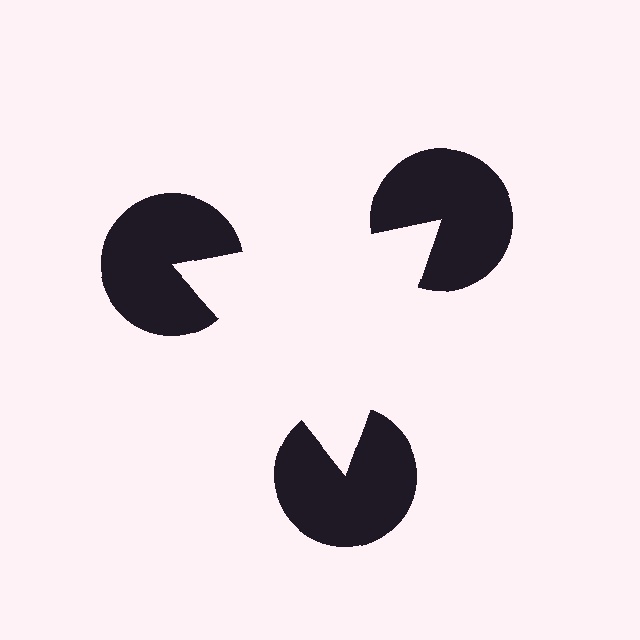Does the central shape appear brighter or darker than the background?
It typically appears slightly brighter than the background, even though no actual brightness change is drawn.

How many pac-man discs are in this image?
There are 3 — one at each vertex of the illusory triangle.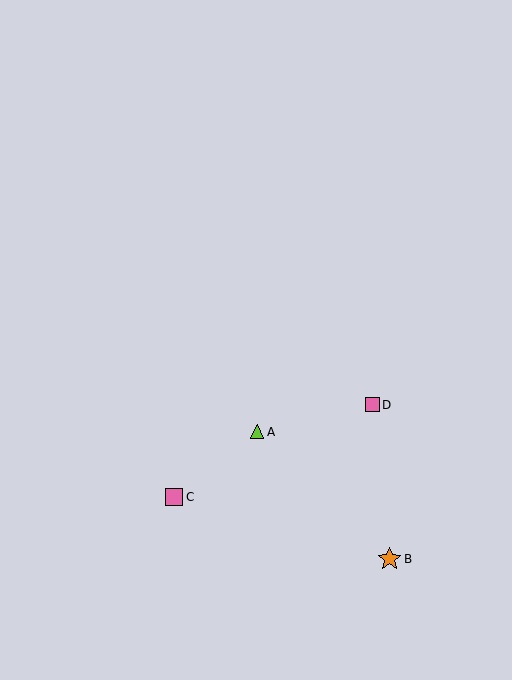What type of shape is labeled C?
Shape C is a pink square.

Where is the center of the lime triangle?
The center of the lime triangle is at (257, 432).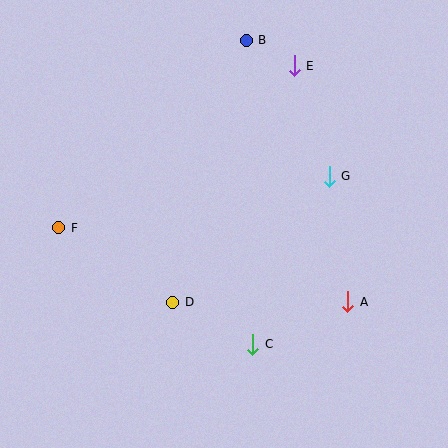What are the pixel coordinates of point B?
Point B is at (246, 40).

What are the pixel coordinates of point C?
Point C is at (253, 344).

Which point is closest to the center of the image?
Point D at (173, 303) is closest to the center.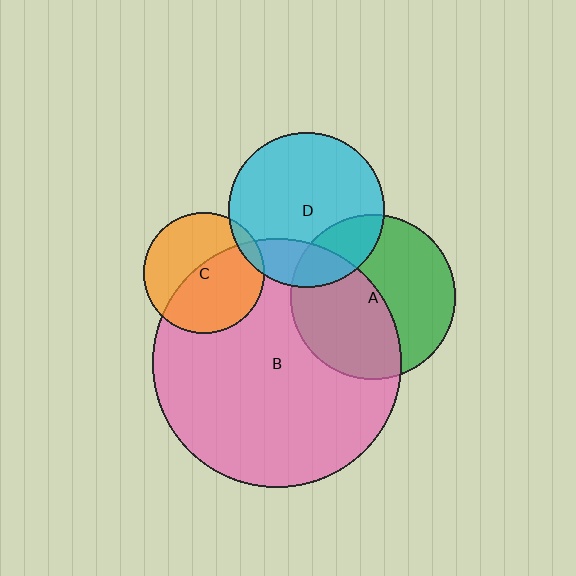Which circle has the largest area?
Circle B (pink).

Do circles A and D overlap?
Yes.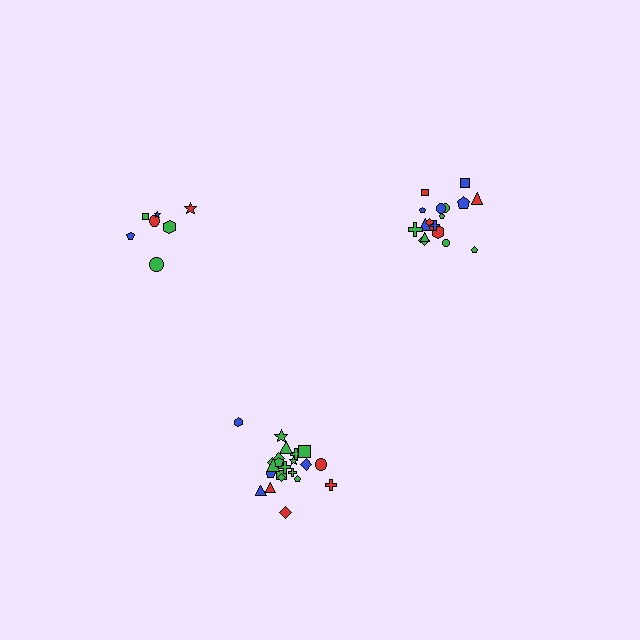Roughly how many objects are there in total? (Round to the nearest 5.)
Roughly 45 objects in total.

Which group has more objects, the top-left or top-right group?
The top-right group.